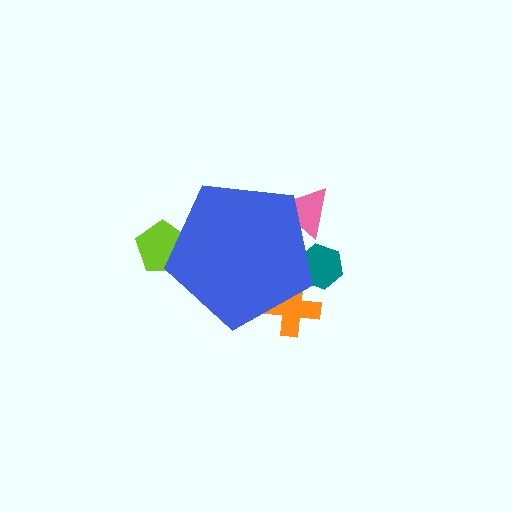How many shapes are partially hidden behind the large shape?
4 shapes are partially hidden.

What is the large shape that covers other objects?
A blue pentagon.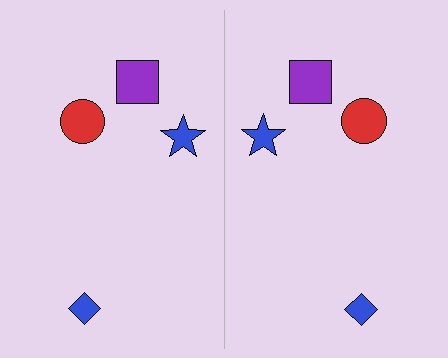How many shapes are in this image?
There are 8 shapes in this image.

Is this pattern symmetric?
Yes, this pattern has bilateral (reflection) symmetry.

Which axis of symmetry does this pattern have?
The pattern has a vertical axis of symmetry running through the center of the image.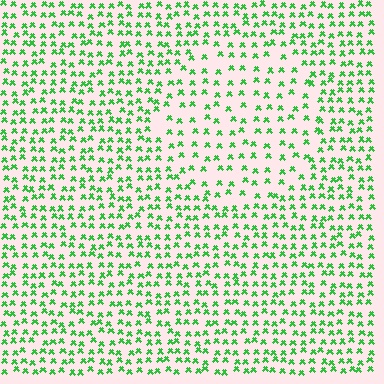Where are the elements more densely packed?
The elements are more densely packed outside the circle boundary.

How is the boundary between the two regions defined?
The boundary is defined by a change in element density (approximately 1.7x ratio). All elements are the same color, size, and shape.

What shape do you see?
I see a circle.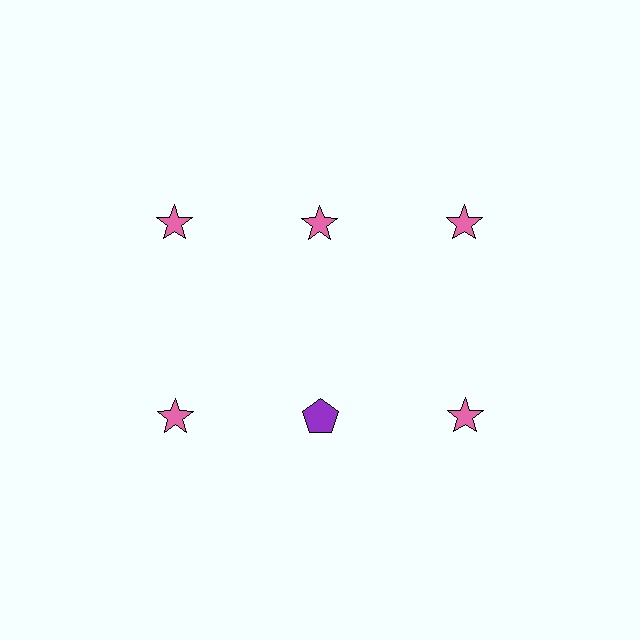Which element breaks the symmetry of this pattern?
The purple pentagon in the second row, second from left column breaks the symmetry. All other shapes are pink stars.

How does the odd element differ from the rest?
It differs in both color (purple instead of pink) and shape (pentagon instead of star).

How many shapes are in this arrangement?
There are 6 shapes arranged in a grid pattern.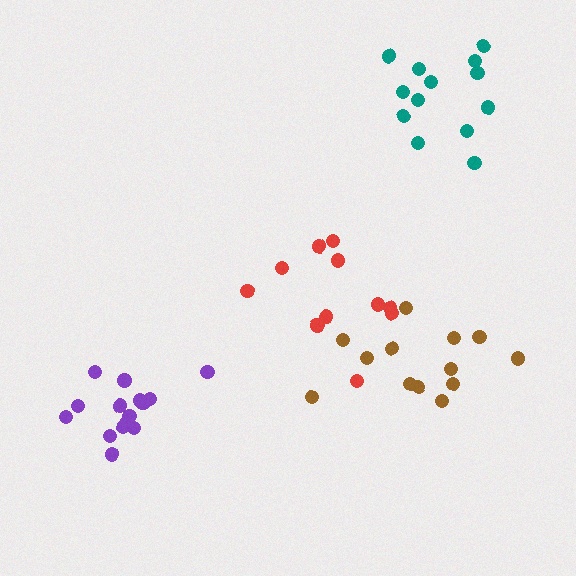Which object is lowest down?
The purple cluster is bottommost.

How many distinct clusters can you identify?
There are 4 distinct clusters.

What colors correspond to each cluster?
The clusters are colored: teal, red, purple, brown.